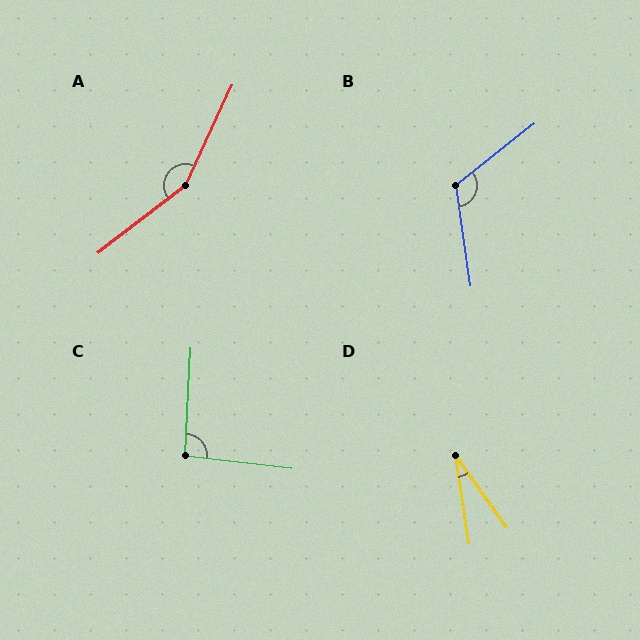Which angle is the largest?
A, at approximately 153 degrees.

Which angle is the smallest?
D, at approximately 26 degrees.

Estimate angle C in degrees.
Approximately 94 degrees.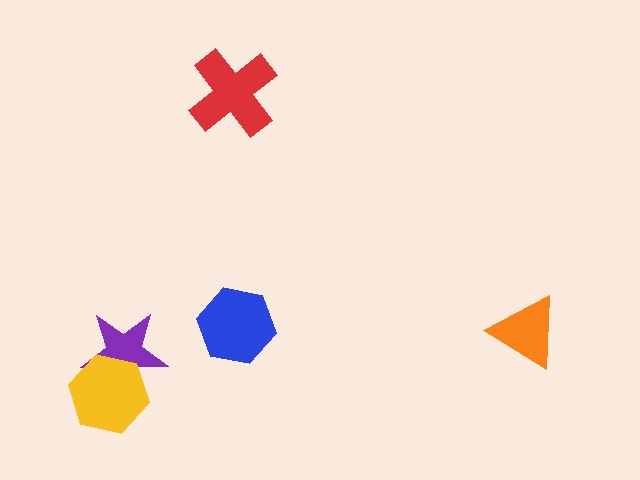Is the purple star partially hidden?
Yes, it is partially covered by another shape.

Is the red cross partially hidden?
No, no other shape covers it.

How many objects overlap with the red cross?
0 objects overlap with the red cross.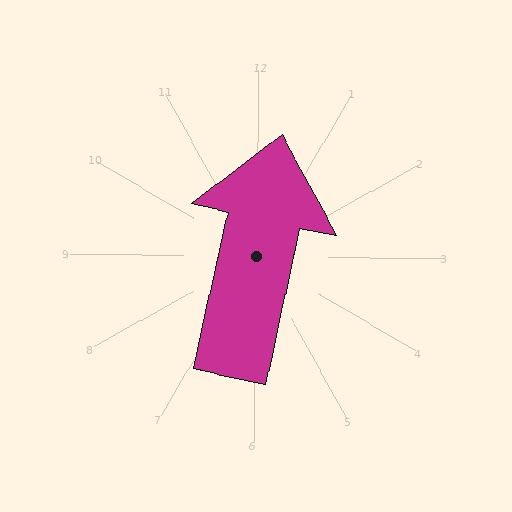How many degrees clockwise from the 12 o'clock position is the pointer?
Approximately 12 degrees.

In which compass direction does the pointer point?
North.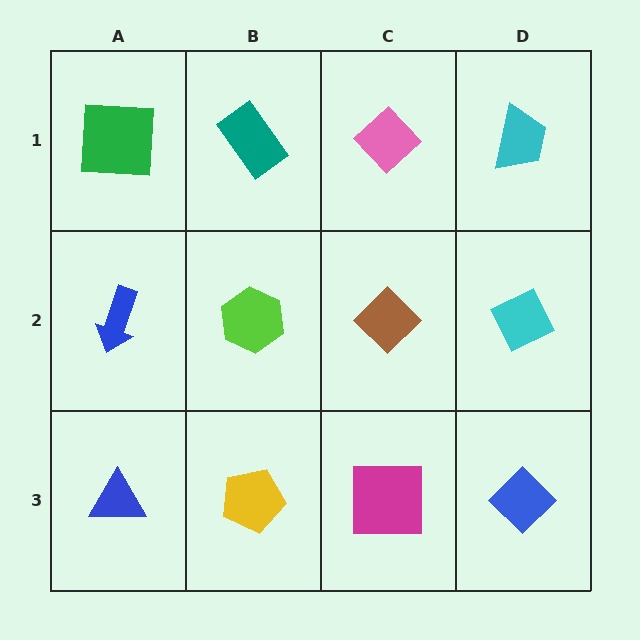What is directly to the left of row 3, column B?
A blue triangle.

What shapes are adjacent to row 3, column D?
A cyan diamond (row 2, column D), a magenta square (row 3, column C).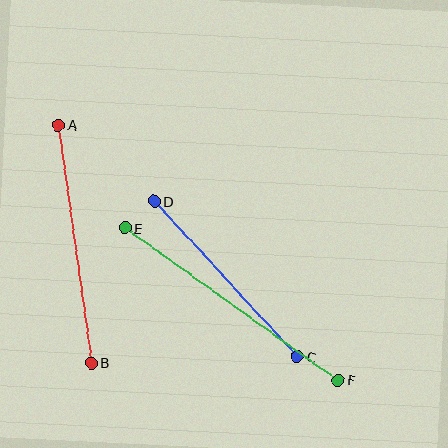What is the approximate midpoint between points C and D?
The midpoint is at approximately (226, 279) pixels.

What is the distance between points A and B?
The distance is approximately 240 pixels.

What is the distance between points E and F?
The distance is approximately 262 pixels.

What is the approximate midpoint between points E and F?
The midpoint is at approximately (232, 304) pixels.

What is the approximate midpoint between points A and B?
The midpoint is at approximately (75, 244) pixels.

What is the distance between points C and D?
The distance is approximately 211 pixels.